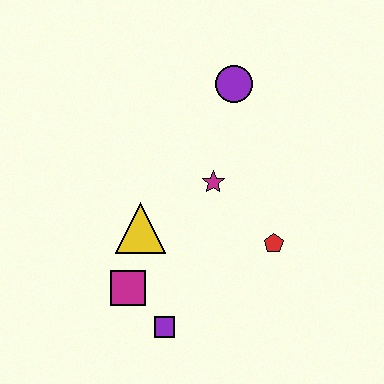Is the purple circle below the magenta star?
No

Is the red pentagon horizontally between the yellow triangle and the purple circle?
No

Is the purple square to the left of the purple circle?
Yes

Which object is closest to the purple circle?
The magenta star is closest to the purple circle.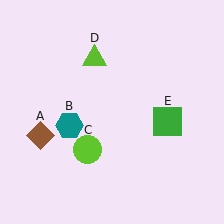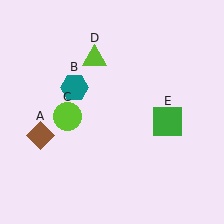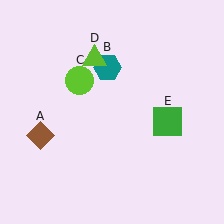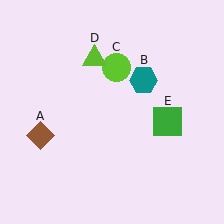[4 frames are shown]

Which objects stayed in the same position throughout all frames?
Brown diamond (object A) and lime triangle (object D) and green square (object E) remained stationary.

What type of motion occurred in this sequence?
The teal hexagon (object B), lime circle (object C) rotated clockwise around the center of the scene.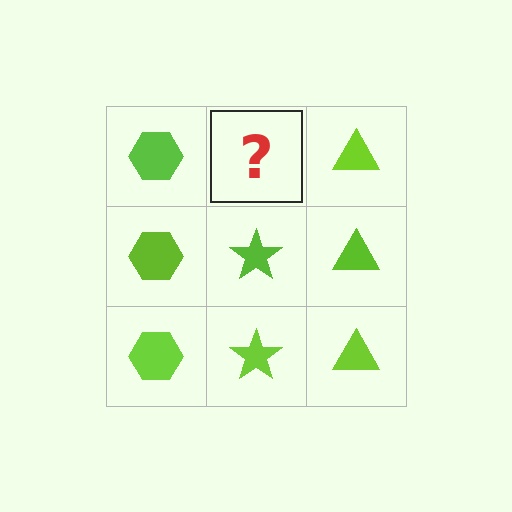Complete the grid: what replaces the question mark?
The question mark should be replaced with a lime star.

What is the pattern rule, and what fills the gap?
The rule is that each column has a consistent shape. The gap should be filled with a lime star.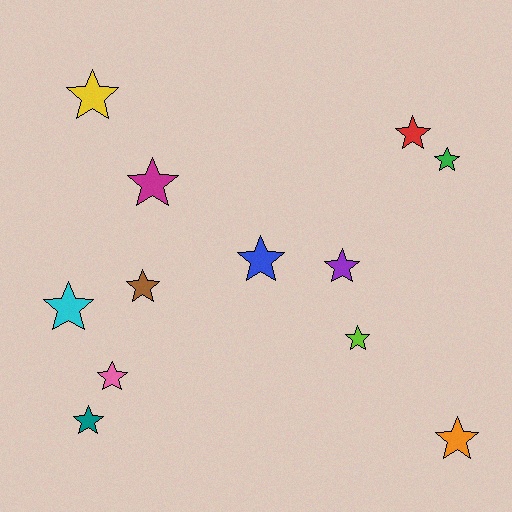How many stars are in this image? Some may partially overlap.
There are 12 stars.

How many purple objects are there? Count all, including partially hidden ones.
There is 1 purple object.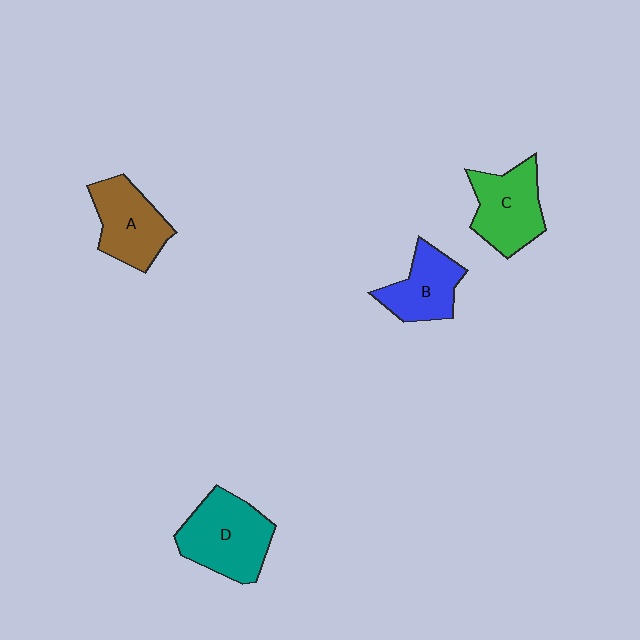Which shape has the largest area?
Shape D (teal).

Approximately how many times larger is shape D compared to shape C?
Approximately 1.2 times.